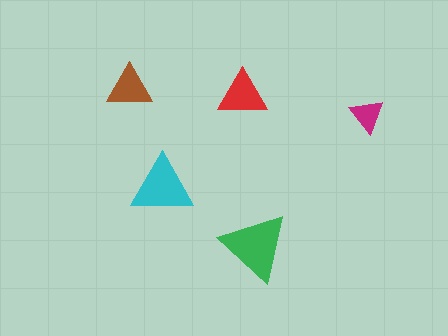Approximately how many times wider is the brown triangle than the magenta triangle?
About 1.5 times wider.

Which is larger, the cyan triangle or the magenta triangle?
The cyan one.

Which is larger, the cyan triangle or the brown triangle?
The cyan one.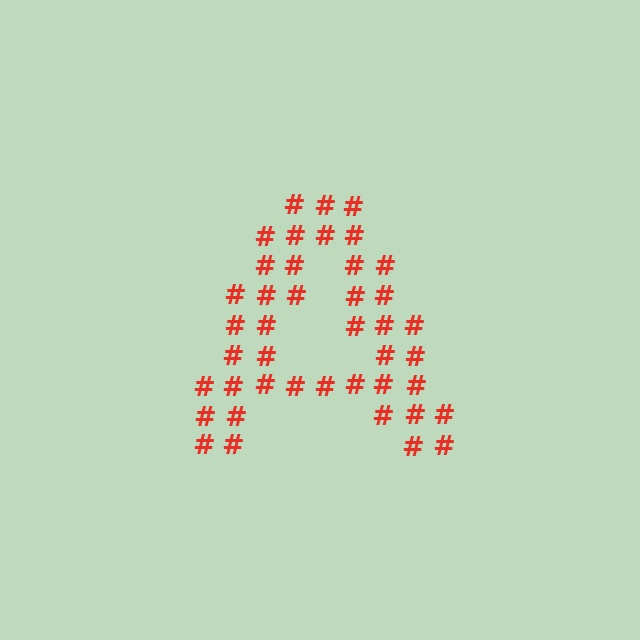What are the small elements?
The small elements are hash symbols.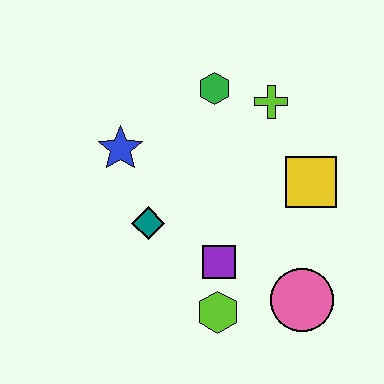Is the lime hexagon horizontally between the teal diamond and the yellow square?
Yes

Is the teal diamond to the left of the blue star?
No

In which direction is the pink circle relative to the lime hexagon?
The pink circle is to the right of the lime hexagon.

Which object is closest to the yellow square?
The lime cross is closest to the yellow square.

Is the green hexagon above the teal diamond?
Yes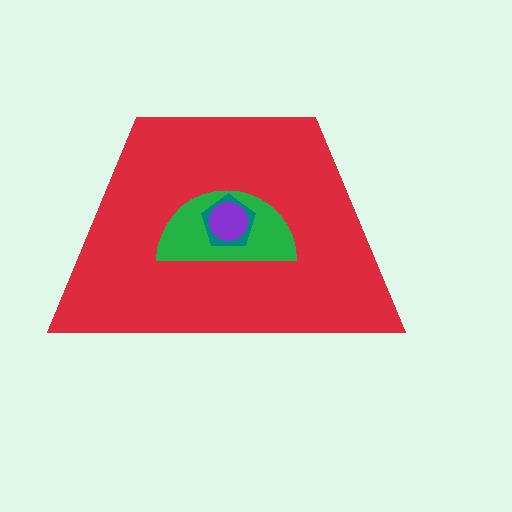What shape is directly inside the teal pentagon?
The purple circle.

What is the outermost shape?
The red trapezoid.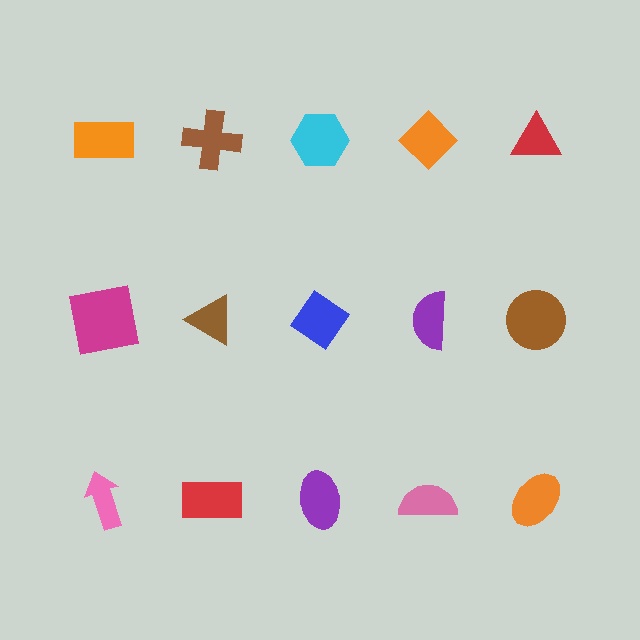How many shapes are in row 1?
5 shapes.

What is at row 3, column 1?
A pink arrow.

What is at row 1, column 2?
A brown cross.